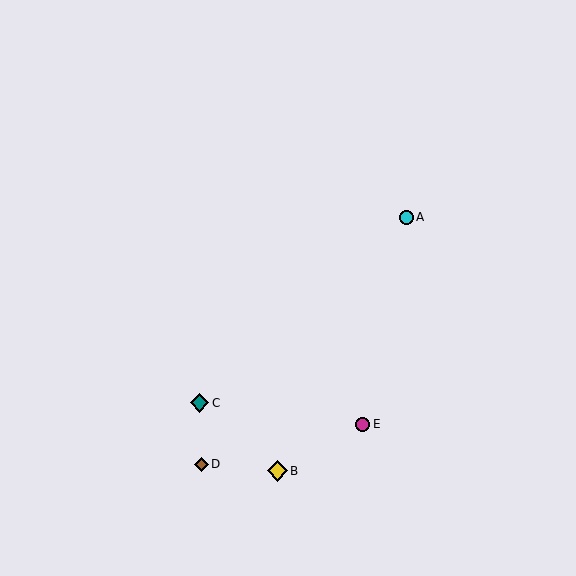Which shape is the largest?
The yellow diamond (labeled B) is the largest.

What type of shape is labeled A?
Shape A is a cyan circle.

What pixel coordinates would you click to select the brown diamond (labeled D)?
Click at (202, 464) to select the brown diamond D.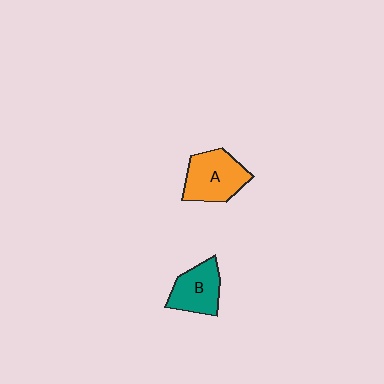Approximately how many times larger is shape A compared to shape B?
Approximately 1.2 times.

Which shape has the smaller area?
Shape B (teal).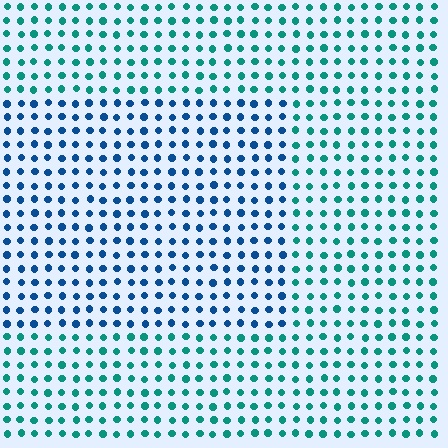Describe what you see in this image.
The image is filled with small teal elements in a uniform arrangement. A rectangle-shaped region is visible where the elements are tinted to a slightly different hue, forming a subtle color boundary.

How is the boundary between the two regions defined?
The boundary is defined purely by a slight shift in hue (about 41 degrees). Spacing, size, and orientation are identical on both sides.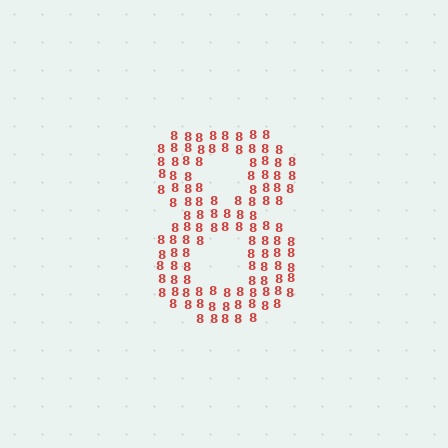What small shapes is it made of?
It is made of small digit 8's.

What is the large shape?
The large shape is the digit 8.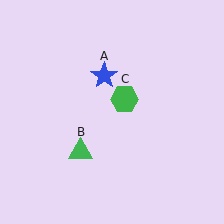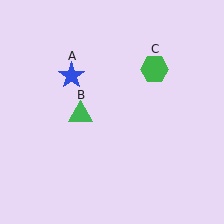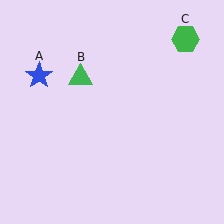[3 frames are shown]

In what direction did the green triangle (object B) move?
The green triangle (object B) moved up.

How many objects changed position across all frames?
3 objects changed position: blue star (object A), green triangle (object B), green hexagon (object C).